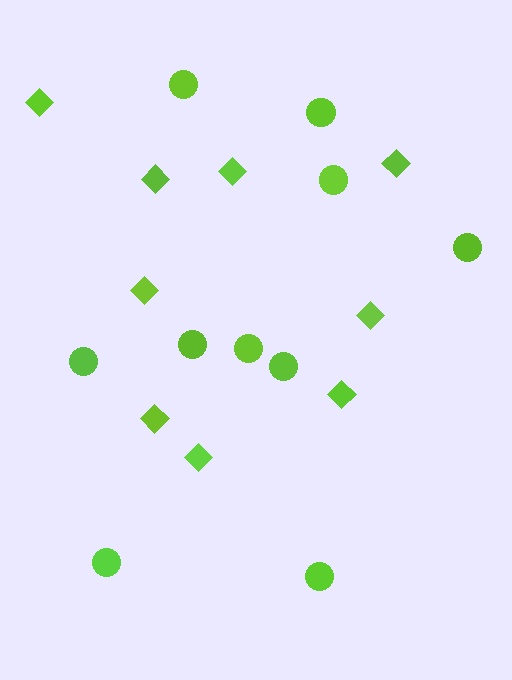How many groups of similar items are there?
There are 2 groups: one group of circles (10) and one group of diamonds (9).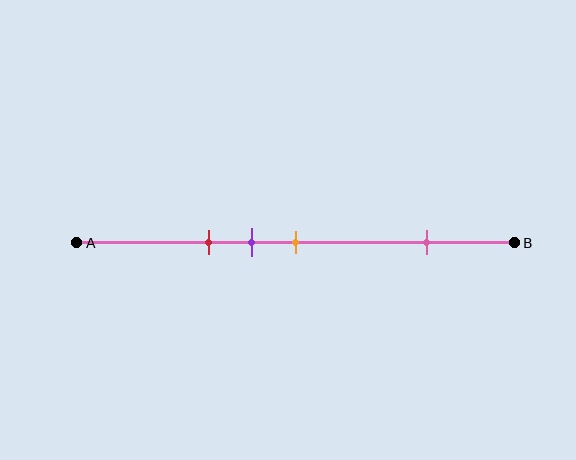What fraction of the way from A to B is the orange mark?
The orange mark is approximately 50% (0.5) of the way from A to B.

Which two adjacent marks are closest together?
The purple and orange marks are the closest adjacent pair.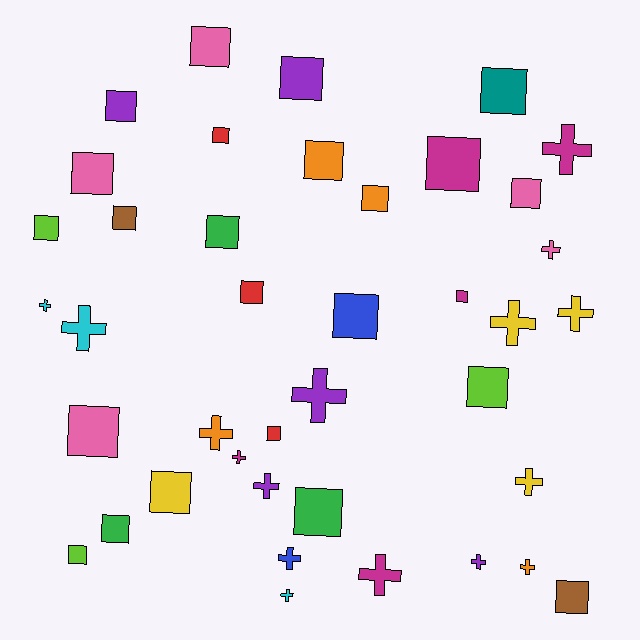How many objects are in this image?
There are 40 objects.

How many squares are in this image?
There are 24 squares.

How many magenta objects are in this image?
There are 5 magenta objects.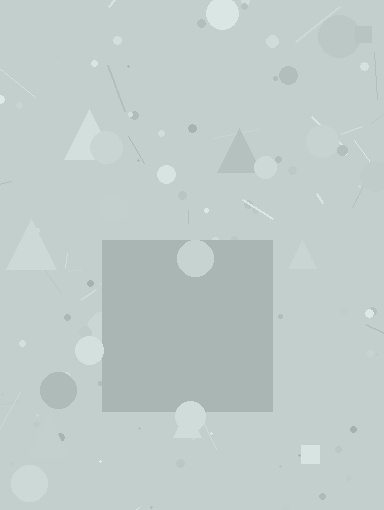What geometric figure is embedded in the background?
A square is embedded in the background.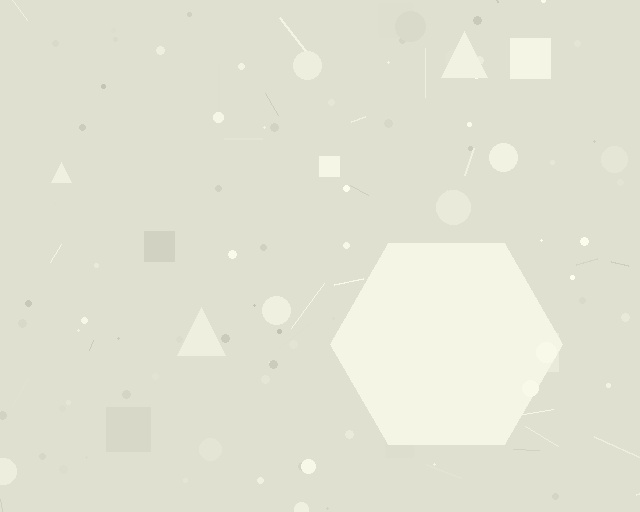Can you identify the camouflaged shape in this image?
The camouflaged shape is a hexagon.